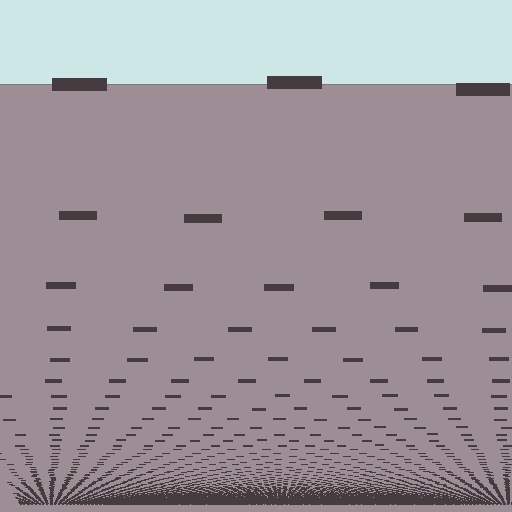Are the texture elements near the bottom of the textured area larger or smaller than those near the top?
Smaller. The gradient is inverted — elements near the bottom are smaller and denser.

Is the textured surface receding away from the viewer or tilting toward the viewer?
The surface appears to tilt toward the viewer. Texture elements get larger and sparser toward the top.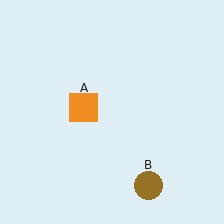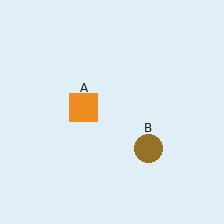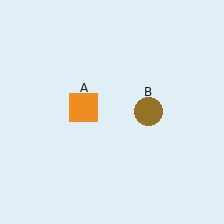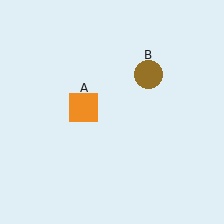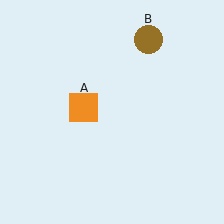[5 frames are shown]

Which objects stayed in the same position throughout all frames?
Orange square (object A) remained stationary.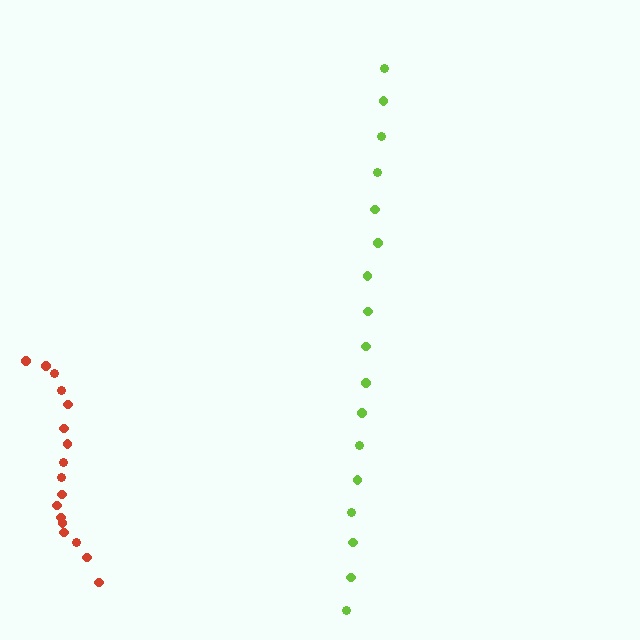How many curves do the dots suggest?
There are 2 distinct paths.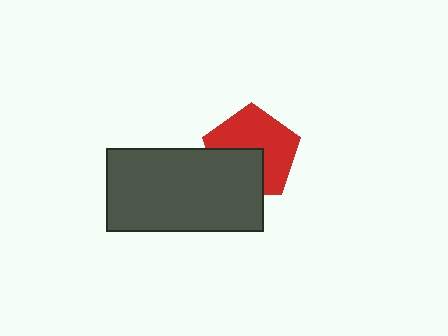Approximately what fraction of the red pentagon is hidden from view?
Roughly 38% of the red pentagon is hidden behind the dark gray rectangle.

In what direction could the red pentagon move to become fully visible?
The red pentagon could move toward the upper-right. That would shift it out from behind the dark gray rectangle entirely.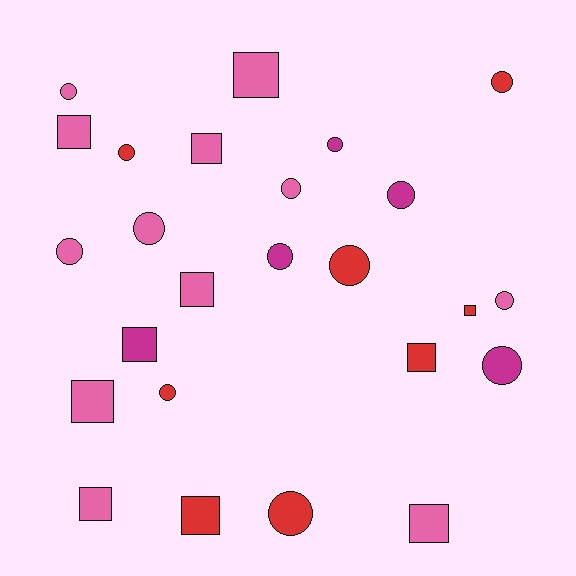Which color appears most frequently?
Pink, with 12 objects.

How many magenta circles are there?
There are 4 magenta circles.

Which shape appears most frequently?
Circle, with 14 objects.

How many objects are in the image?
There are 25 objects.